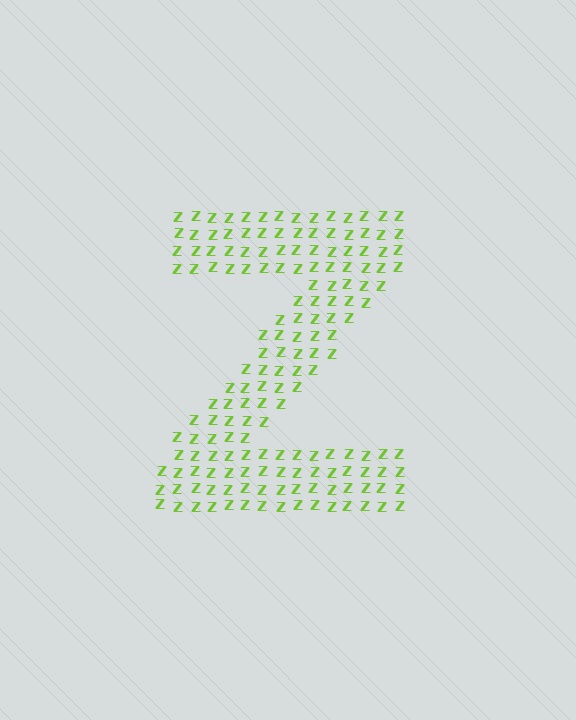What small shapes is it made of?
It is made of small letter Z's.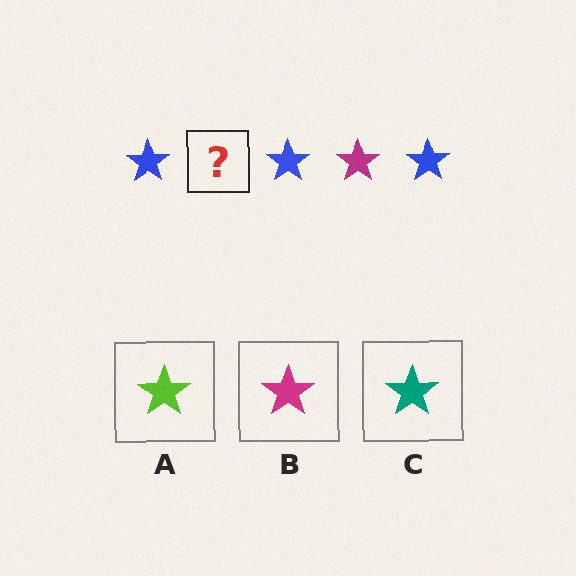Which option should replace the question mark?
Option B.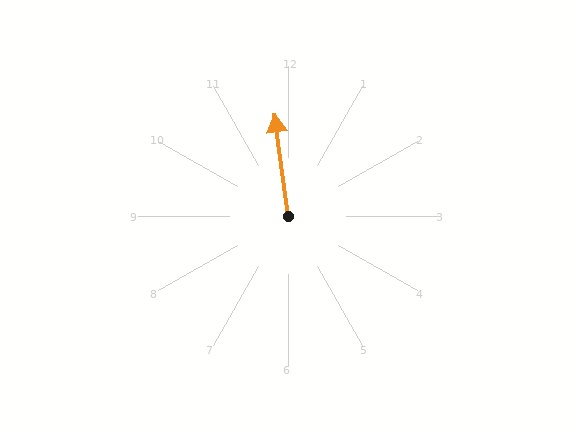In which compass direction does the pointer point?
North.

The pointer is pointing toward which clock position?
Roughly 12 o'clock.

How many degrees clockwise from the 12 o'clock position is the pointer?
Approximately 353 degrees.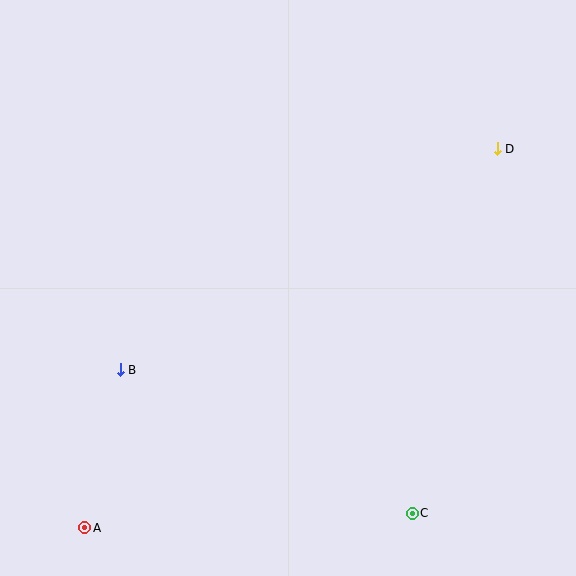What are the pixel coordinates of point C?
Point C is at (412, 513).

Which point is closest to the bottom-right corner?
Point C is closest to the bottom-right corner.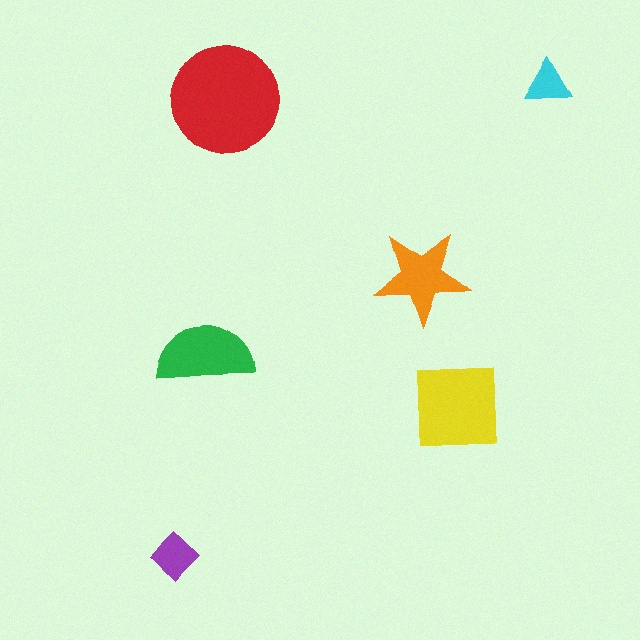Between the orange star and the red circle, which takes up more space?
The red circle.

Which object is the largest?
The red circle.